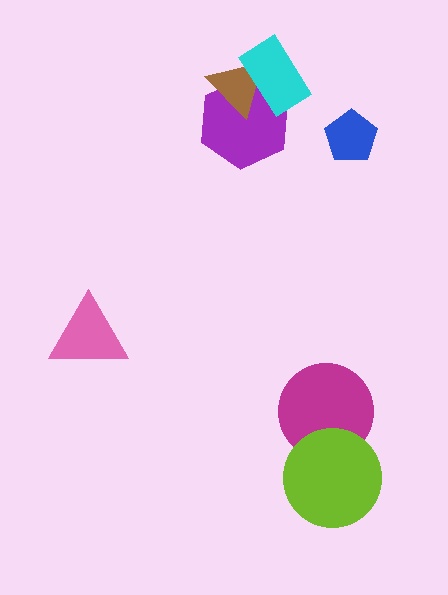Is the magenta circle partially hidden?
Yes, it is partially covered by another shape.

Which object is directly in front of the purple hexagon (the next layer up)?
The brown triangle is directly in front of the purple hexagon.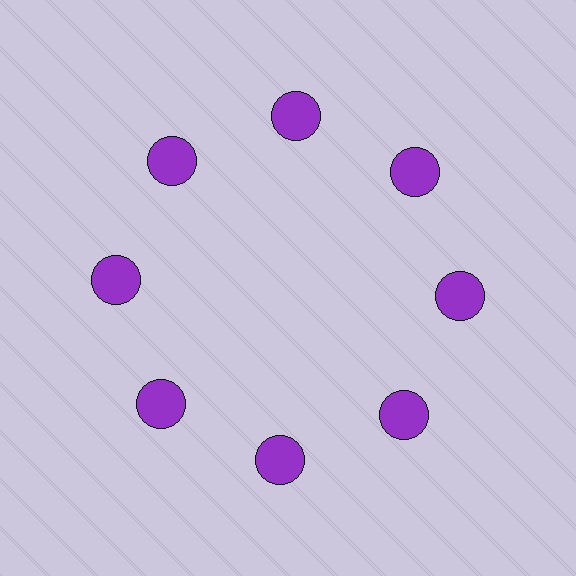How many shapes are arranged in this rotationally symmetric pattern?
There are 8 shapes, arranged in 8 groups of 1.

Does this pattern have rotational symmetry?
Yes, this pattern has 8-fold rotational symmetry. It looks the same after rotating 45 degrees around the center.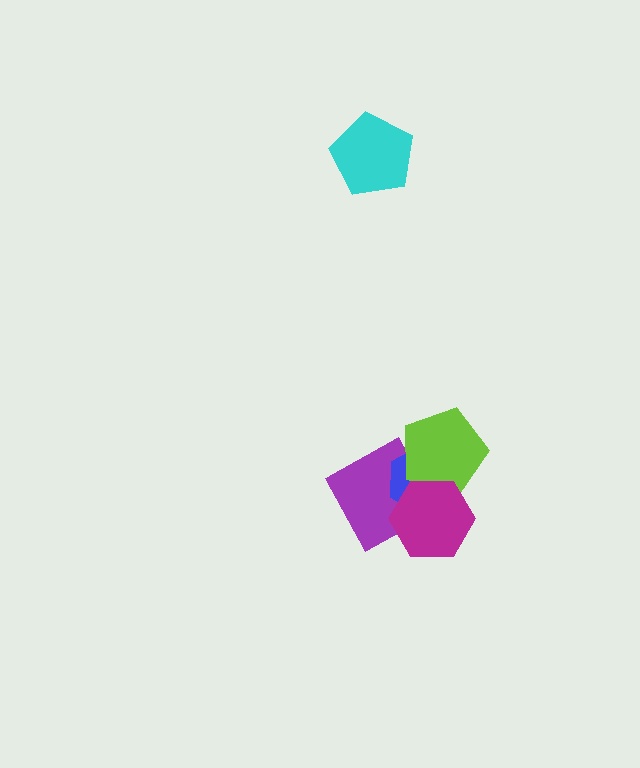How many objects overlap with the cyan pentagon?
0 objects overlap with the cyan pentagon.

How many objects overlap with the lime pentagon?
3 objects overlap with the lime pentagon.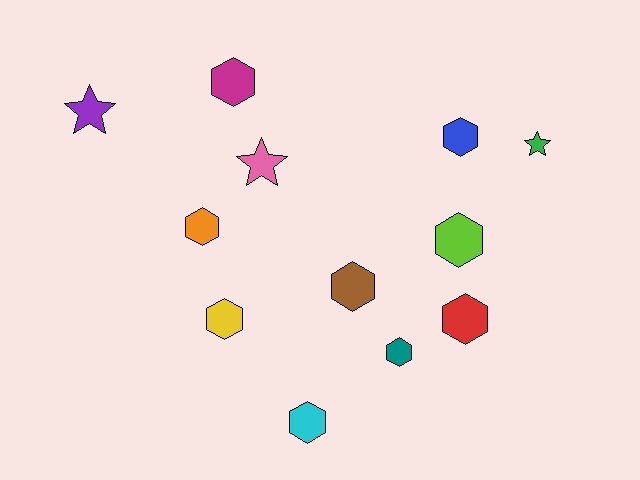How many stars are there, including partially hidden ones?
There are 3 stars.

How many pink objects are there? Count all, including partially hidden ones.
There is 1 pink object.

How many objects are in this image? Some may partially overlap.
There are 12 objects.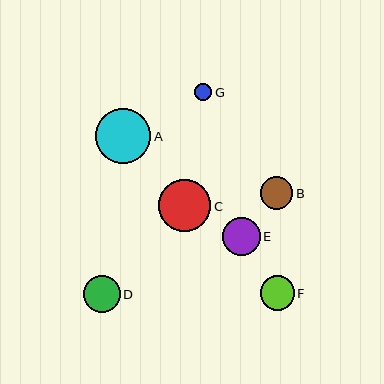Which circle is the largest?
Circle A is the largest with a size of approximately 55 pixels.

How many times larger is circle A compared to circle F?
Circle A is approximately 1.6 times the size of circle F.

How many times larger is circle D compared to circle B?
Circle D is approximately 1.1 times the size of circle B.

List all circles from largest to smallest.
From largest to smallest: A, C, E, D, F, B, G.